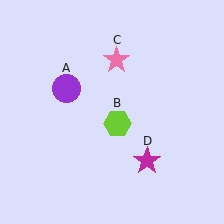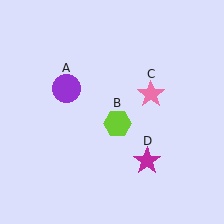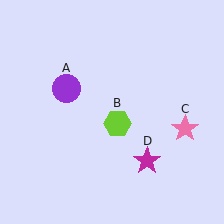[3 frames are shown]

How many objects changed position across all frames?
1 object changed position: pink star (object C).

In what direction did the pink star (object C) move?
The pink star (object C) moved down and to the right.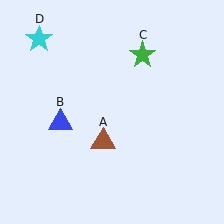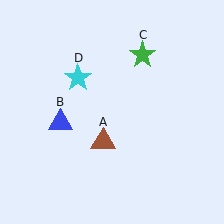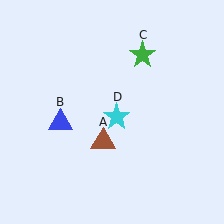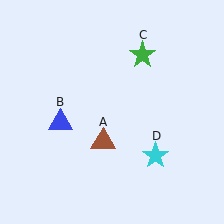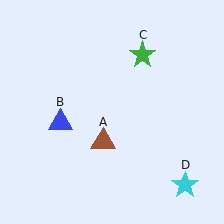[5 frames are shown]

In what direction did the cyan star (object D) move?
The cyan star (object D) moved down and to the right.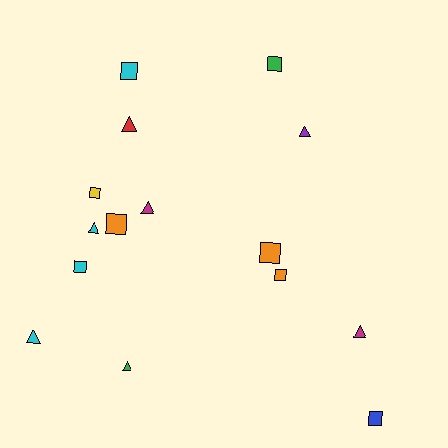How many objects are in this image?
There are 15 objects.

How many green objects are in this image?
There are 2 green objects.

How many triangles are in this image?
There are 7 triangles.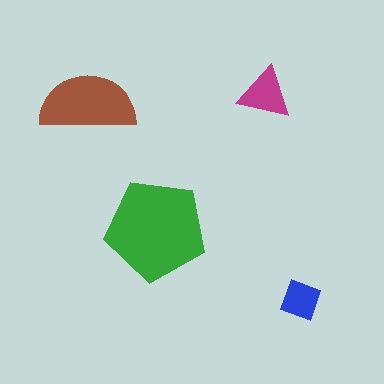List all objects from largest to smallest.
The green pentagon, the brown semicircle, the magenta triangle, the blue square.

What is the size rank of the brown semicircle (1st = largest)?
2nd.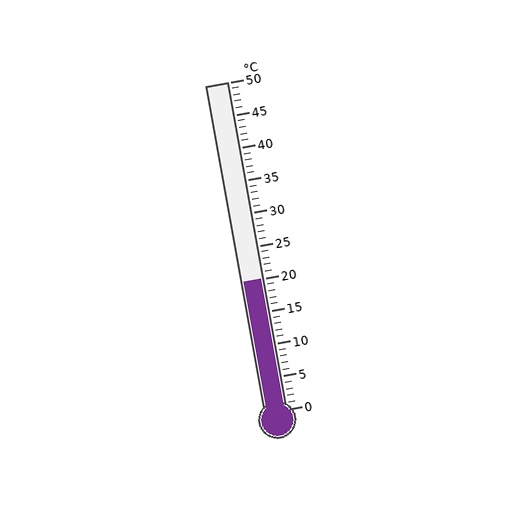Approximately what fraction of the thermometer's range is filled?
The thermometer is filled to approximately 40% of its range.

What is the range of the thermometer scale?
The thermometer scale ranges from 0°C to 50°C.